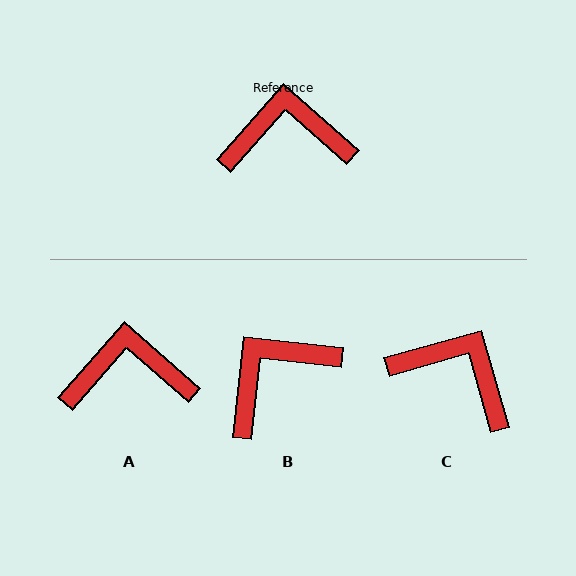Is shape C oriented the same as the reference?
No, it is off by about 33 degrees.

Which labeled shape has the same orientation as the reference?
A.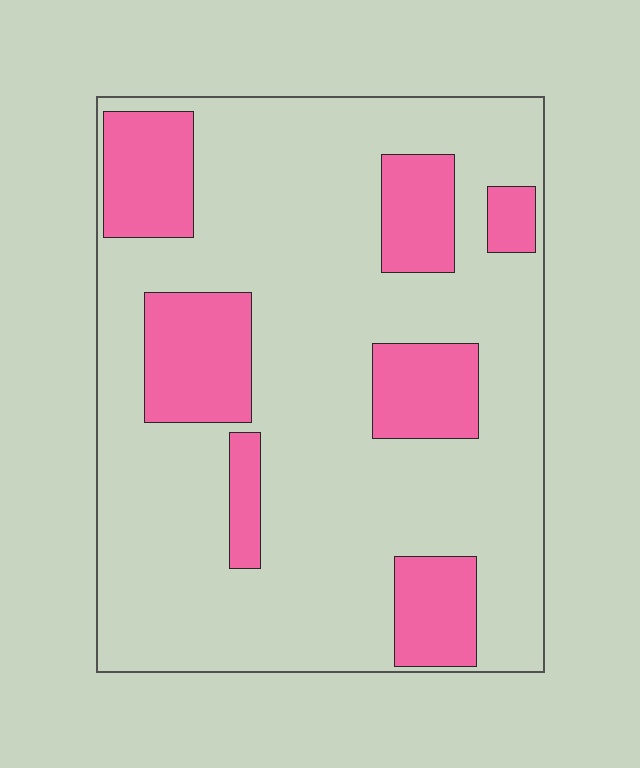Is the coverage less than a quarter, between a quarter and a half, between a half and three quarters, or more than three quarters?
Less than a quarter.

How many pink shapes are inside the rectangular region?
7.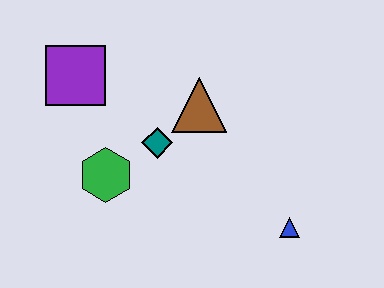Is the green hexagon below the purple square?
Yes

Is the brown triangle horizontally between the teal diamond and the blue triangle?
Yes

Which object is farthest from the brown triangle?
The blue triangle is farthest from the brown triangle.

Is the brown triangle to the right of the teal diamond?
Yes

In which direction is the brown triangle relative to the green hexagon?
The brown triangle is to the right of the green hexagon.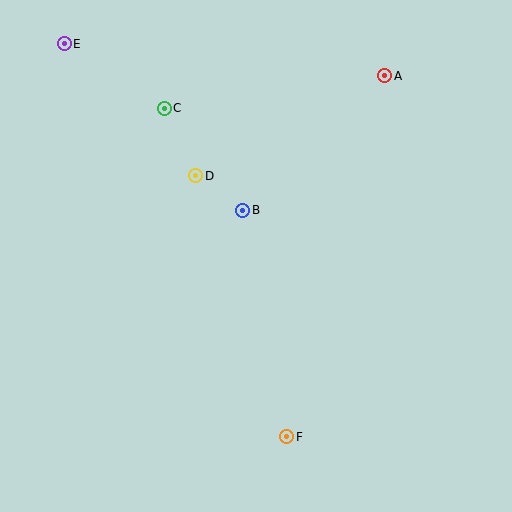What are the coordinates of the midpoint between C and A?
The midpoint between C and A is at (274, 92).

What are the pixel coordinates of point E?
Point E is at (64, 44).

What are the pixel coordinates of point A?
Point A is at (385, 76).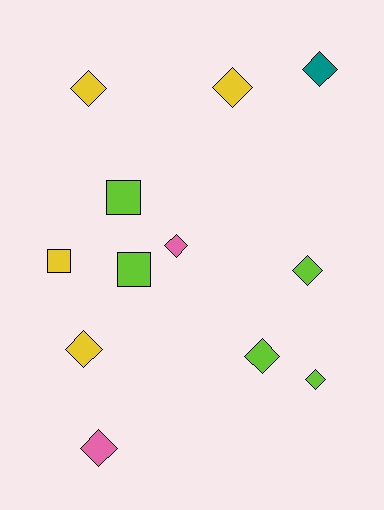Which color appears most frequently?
Lime, with 5 objects.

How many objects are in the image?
There are 12 objects.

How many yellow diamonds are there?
There are 3 yellow diamonds.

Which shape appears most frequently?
Diamond, with 9 objects.